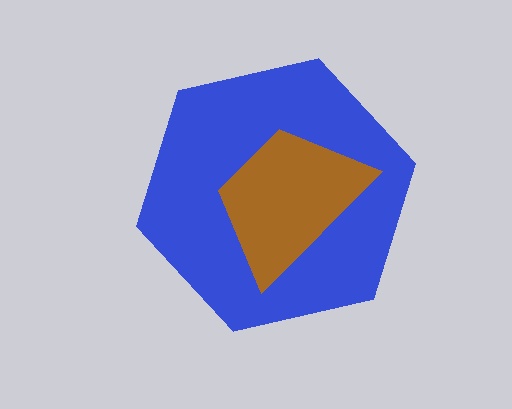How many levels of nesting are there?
2.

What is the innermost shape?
The brown trapezoid.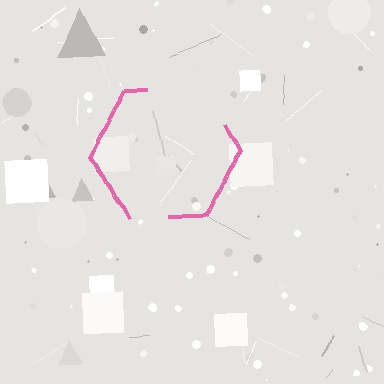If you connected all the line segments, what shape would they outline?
They would outline a hexagon.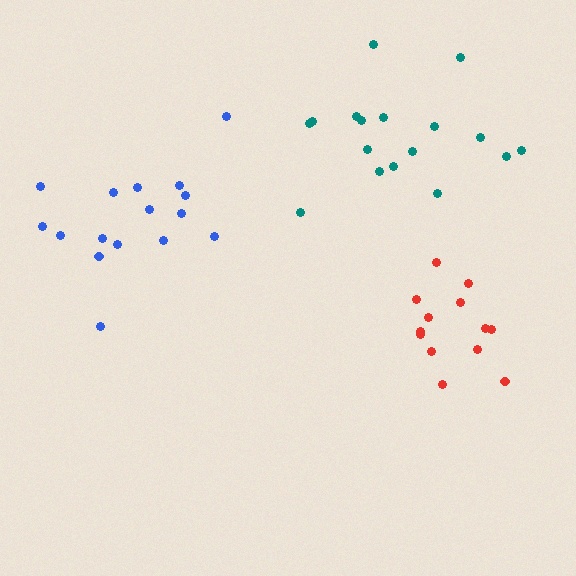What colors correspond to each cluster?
The clusters are colored: teal, blue, red.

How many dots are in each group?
Group 1: 17 dots, Group 2: 16 dots, Group 3: 13 dots (46 total).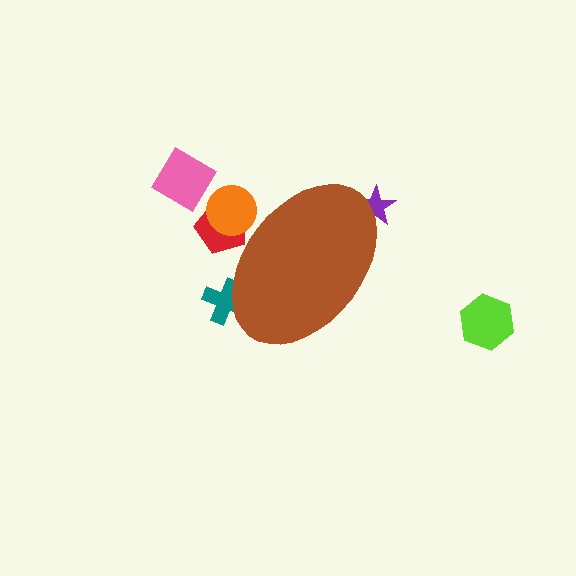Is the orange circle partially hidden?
Yes, the orange circle is partially hidden behind the brown ellipse.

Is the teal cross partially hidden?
Yes, the teal cross is partially hidden behind the brown ellipse.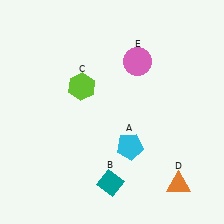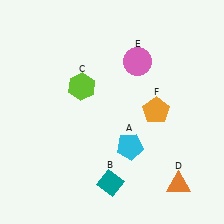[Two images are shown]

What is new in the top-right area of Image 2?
An orange pentagon (F) was added in the top-right area of Image 2.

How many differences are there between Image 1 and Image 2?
There is 1 difference between the two images.